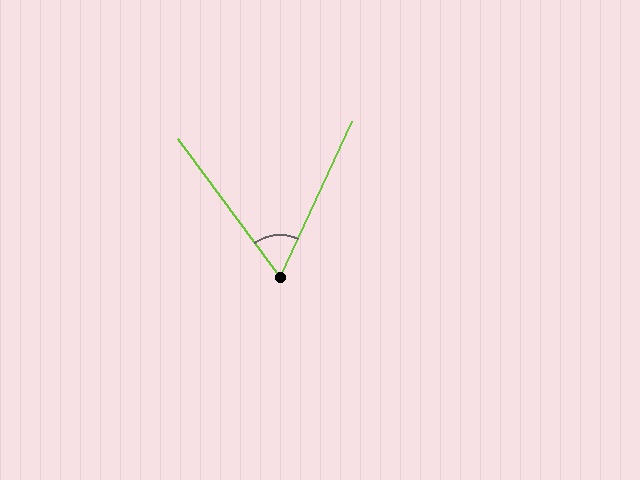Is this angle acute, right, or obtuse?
It is acute.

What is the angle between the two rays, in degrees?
Approximately 61 degrees.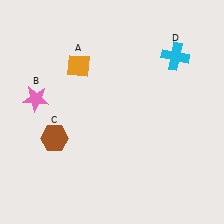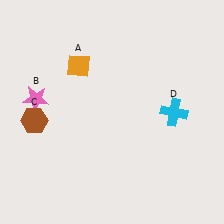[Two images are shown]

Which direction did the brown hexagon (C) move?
The brown hexagon (C) moved left.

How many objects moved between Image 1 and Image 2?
2 objects moved between the two images.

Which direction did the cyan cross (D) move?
The cyan cross (D) moved down.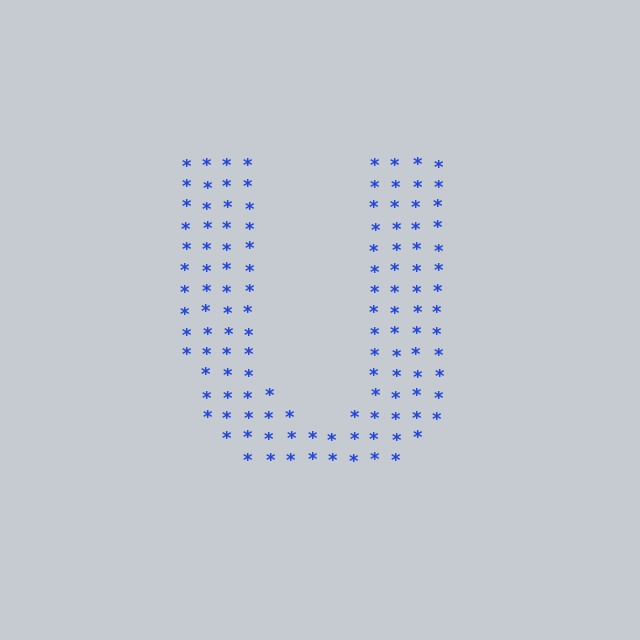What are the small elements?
The small elements are asterisks.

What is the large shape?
The large shape is the letter U.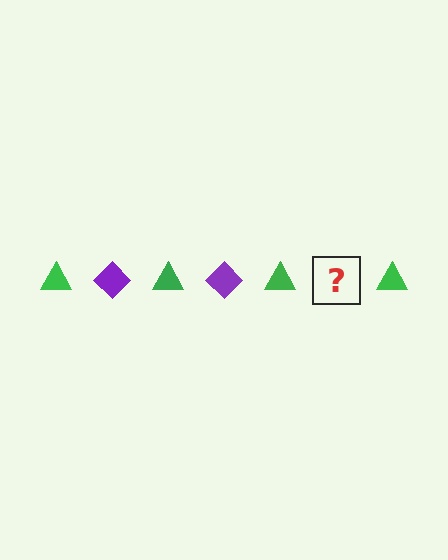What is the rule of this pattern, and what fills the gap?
The rule is that the pattern alternates between green triangle and purple diamond. The gap should be filled with a purple diamond.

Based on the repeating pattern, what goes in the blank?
The blank should be a purple diamond.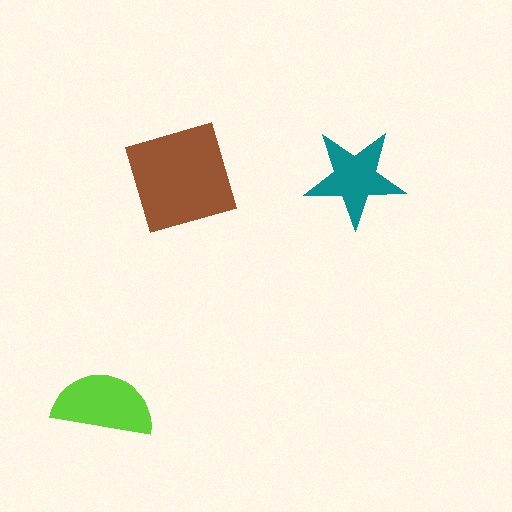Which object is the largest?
The brown square.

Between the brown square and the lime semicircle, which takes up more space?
The brown square.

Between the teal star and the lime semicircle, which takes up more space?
The lime semicircle.